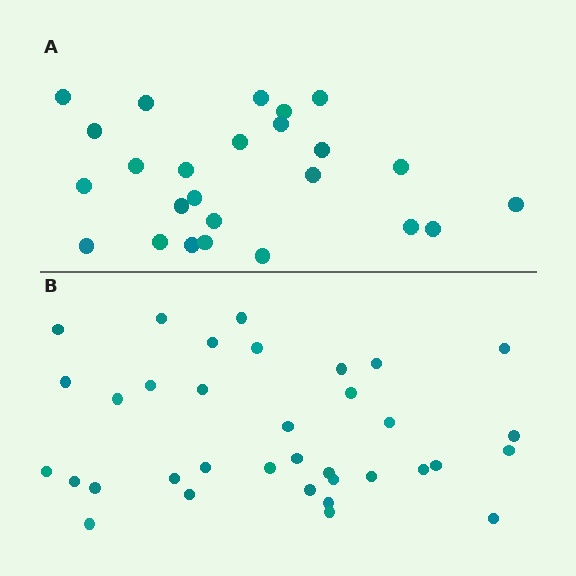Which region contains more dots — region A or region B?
Region B (the bottom region) has more dots.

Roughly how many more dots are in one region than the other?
Region B has roughly 10 or so more dots than region A.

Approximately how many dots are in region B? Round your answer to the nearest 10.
About 40 dots. (The exact count is 35, which rounds to 40.)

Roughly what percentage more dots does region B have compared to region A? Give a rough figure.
About 40% more.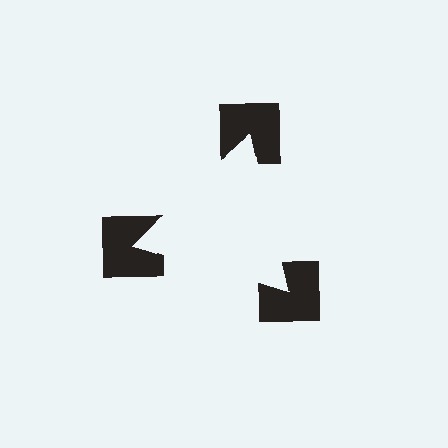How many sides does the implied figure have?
3 sides.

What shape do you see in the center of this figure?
An illusory triangle — its edges are inferred from the aligned wedge cuts in the notched squares, not physically drawn.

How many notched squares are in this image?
There are 3 — one at each vertex of the illusory triangle.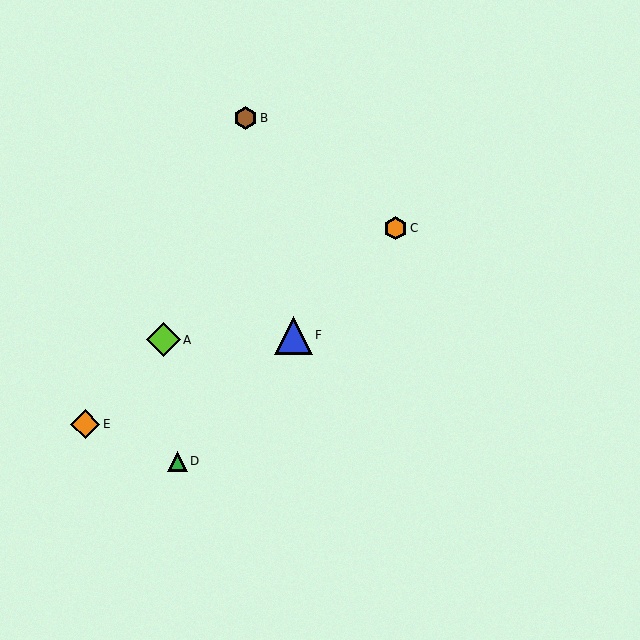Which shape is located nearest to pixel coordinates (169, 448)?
The green triangle (labeled D) at (177, 461) is nearest to that location.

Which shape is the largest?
The blue triangle (labeled F) is the largest.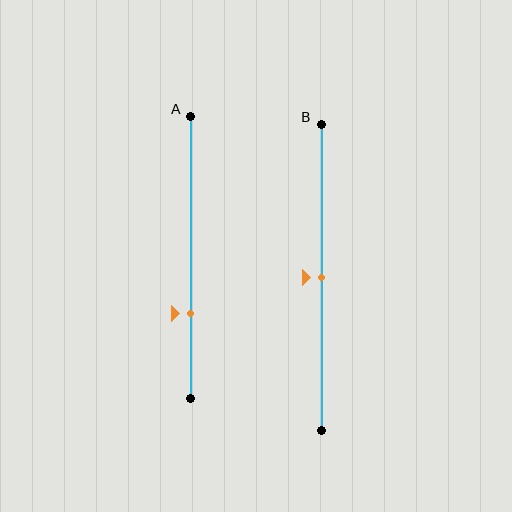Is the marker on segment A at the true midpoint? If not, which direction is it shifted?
No, the marker on segment A is shifted downward by about 20% of the segment length.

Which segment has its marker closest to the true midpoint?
Segment B has its marker closest to the true midpoint.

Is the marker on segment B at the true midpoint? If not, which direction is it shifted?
Yes, the marker on segment B is at the true midpoint.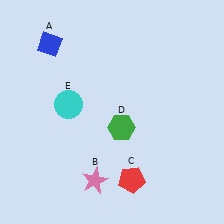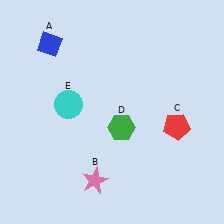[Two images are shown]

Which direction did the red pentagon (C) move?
The red pentagon (C) moved up.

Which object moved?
The red pentagon (C) moved up.